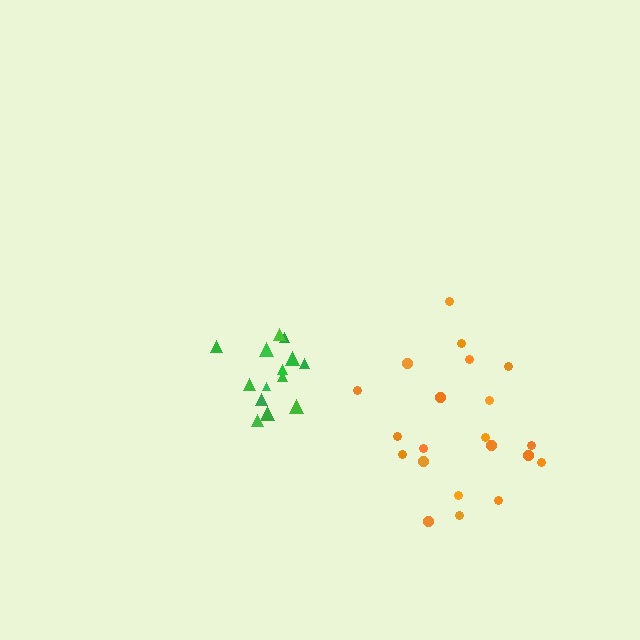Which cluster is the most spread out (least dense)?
Orange.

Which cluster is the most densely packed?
Green.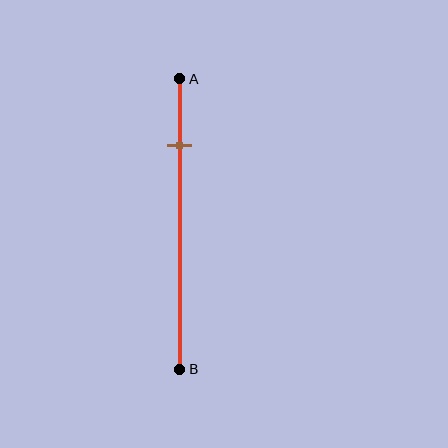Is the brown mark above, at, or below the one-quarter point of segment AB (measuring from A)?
The brown mark is approximately at the one-quarter point of segment AB.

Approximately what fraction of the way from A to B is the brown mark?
The brown mark is approximately 25% of the way from A to B.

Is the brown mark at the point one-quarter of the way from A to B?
Yes, the mark is approximately at the one-quarter point.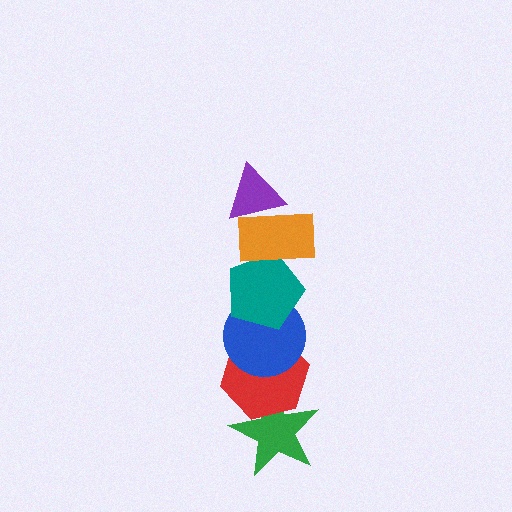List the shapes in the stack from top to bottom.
From top to bottom: the purple triangle, the orange rectangle, the teal pentagon, the blue circle, the red hexagon, the green star.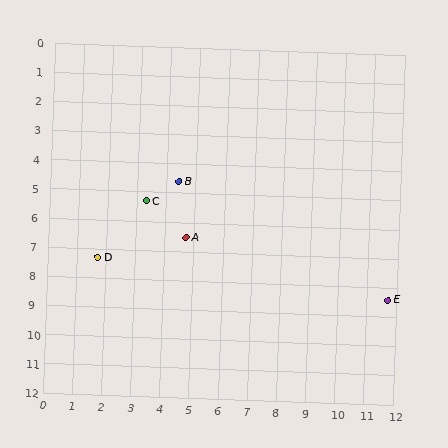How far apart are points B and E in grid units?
Points B and E are about 8.2 grid units apart.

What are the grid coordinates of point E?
Point E is at approximately (11.7, 8.4).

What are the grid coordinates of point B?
Point B is at approximately (4.4, 4.6).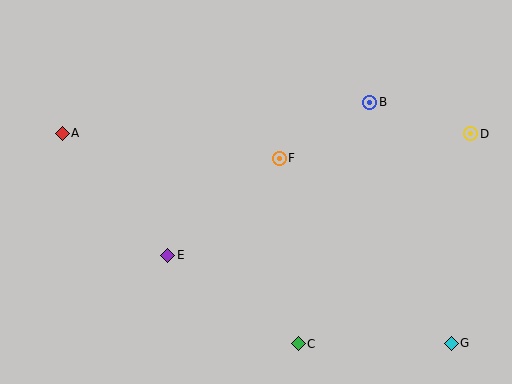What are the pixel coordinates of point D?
Point D is at (470, 134).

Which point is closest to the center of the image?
Point F at (279, 158) is closest to the center.